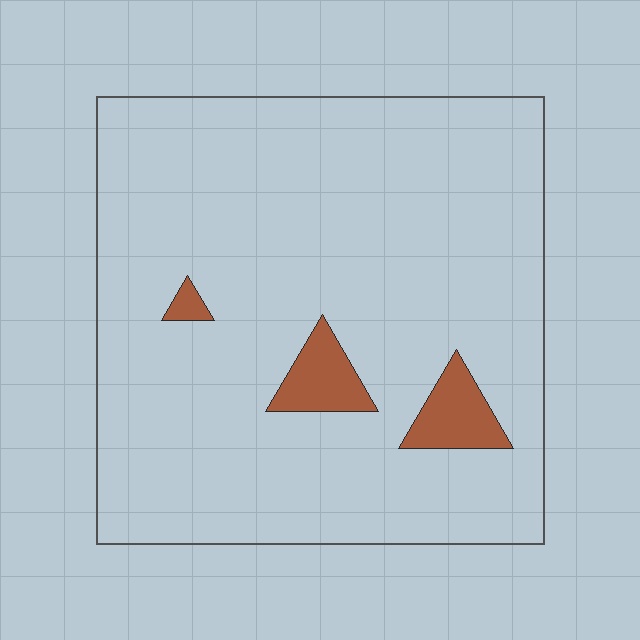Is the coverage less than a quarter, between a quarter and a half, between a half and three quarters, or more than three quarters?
Less than a quarter.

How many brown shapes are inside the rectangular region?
3.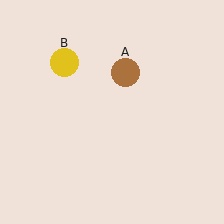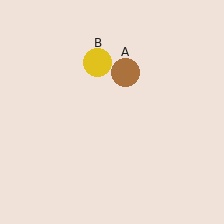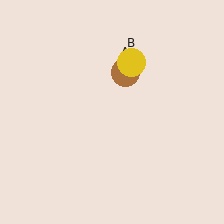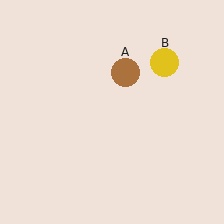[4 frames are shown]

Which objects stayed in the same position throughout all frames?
Brown circle (object A) remained stationary.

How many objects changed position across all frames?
1 object changed position: yellow circle (object B).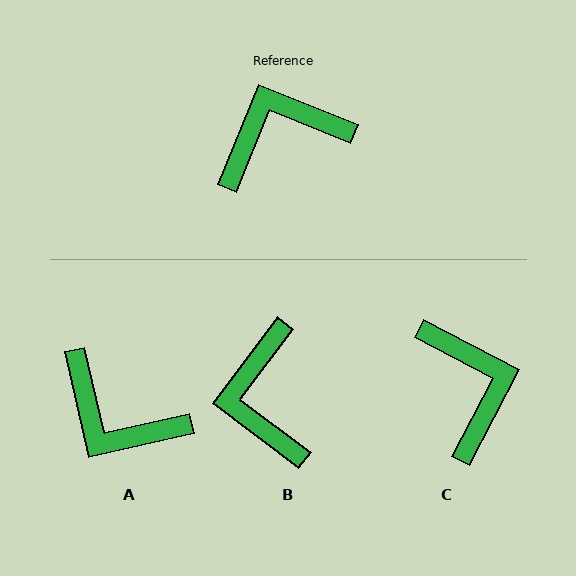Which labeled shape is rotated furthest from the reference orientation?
A, about 125 degrees away.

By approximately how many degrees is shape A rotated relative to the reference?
Approximately 125 degrees counter-clockwise.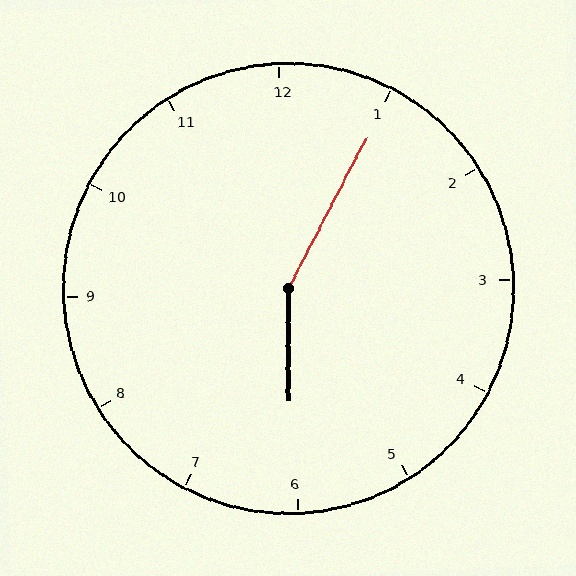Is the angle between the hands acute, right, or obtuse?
It is obtuse.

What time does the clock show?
6:05.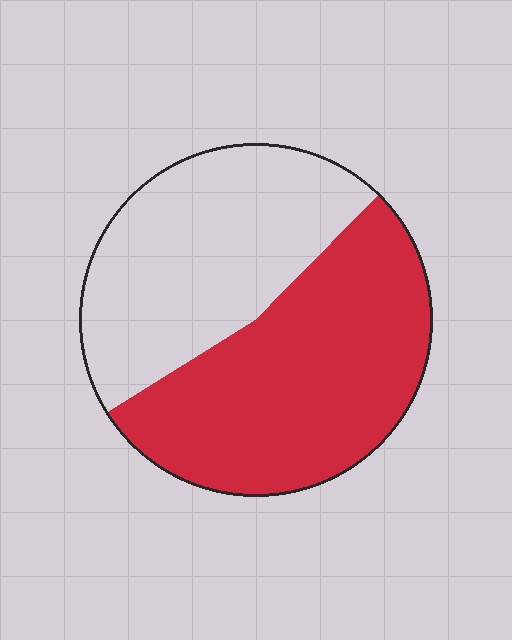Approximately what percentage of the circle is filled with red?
Approximately 55%.